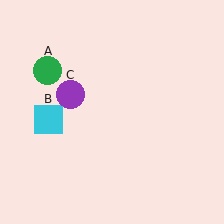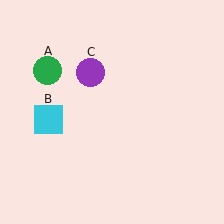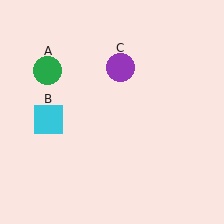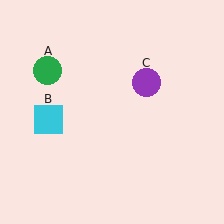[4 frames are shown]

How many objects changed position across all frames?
1 object changed position: purple circle (object C).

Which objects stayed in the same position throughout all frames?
Green circle (object A) and cyan square (object B) remained stationary.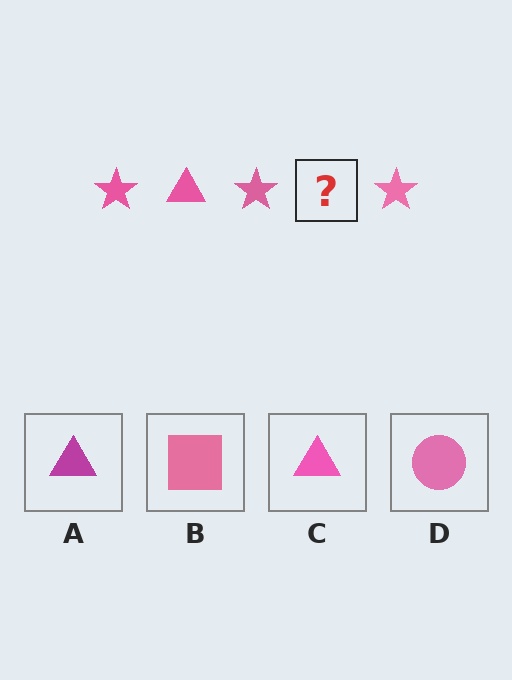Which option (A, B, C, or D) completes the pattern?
C.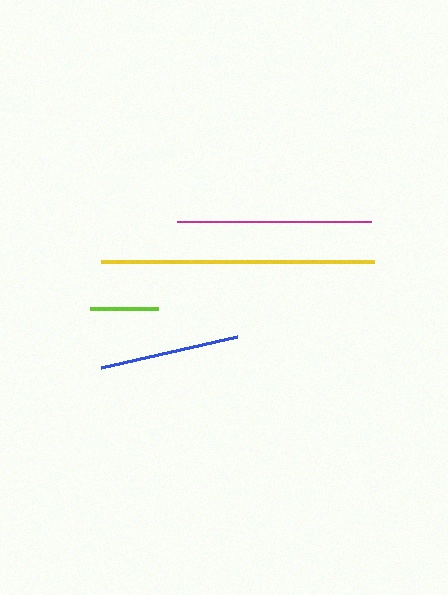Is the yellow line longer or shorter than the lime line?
The yellow line is longer than the lime line.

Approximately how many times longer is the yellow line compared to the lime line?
The yellow line is approximately 4.0 times the length of the lime line.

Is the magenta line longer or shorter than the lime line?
The magenta line is longer than the lime line.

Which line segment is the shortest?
The lime line is the shortest at approximately 68 pixels.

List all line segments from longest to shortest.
From longest to shortest: yellow, magenta, blue, lime.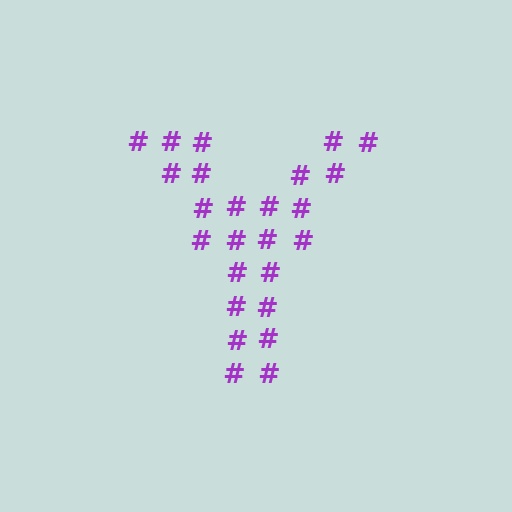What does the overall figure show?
The overall figure shows the letter Y.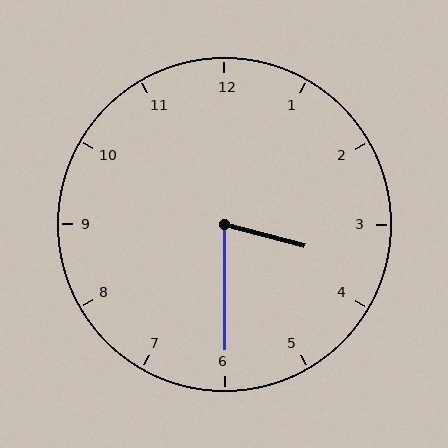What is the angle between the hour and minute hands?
Approximately 75 degrees.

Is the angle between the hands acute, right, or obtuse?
It is acute.